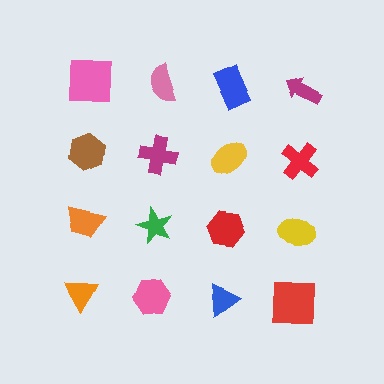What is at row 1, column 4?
A magenta arrow.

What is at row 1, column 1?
A pink square.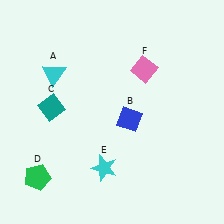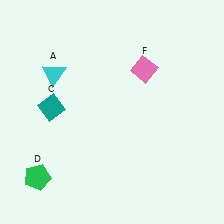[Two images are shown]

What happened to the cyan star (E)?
The cyan star (E) was removed in Image 2. It was in the bottom-left area of Image 1.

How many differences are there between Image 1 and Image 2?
There are 2 differences between the two images.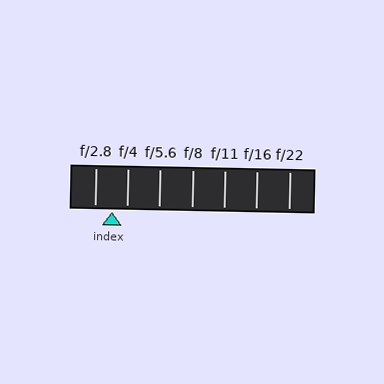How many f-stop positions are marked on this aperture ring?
There are 7 f-stop positions marked.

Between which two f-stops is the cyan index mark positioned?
The index mark is between f/2.8 and f/4.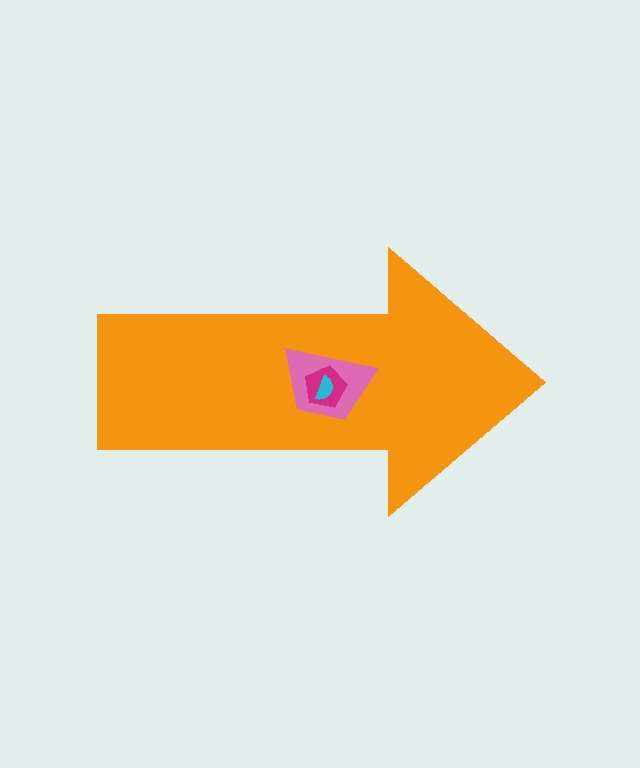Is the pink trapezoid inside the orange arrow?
Yes.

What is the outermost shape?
The orange arrow.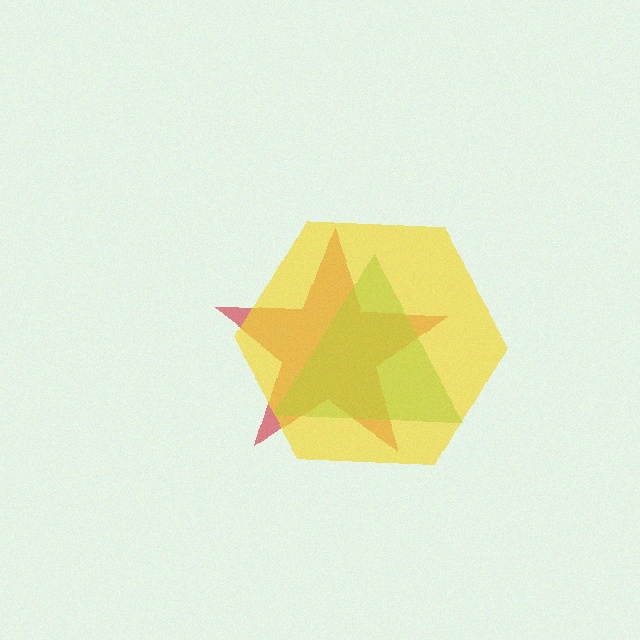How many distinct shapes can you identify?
There are 3 distinct shapes: a red star, a green triangle, a yellow hexagon.